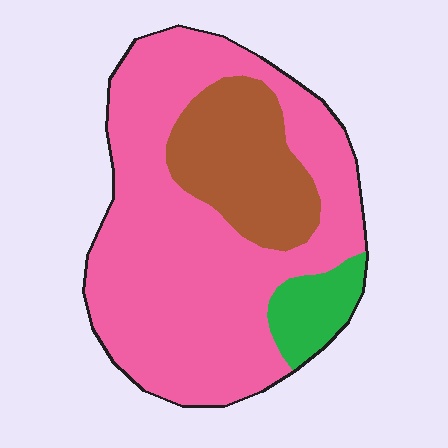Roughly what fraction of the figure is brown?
Brown takes up about one fifth (1/5) of the figure.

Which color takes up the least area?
Green, at roughly 10%.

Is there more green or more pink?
Pink.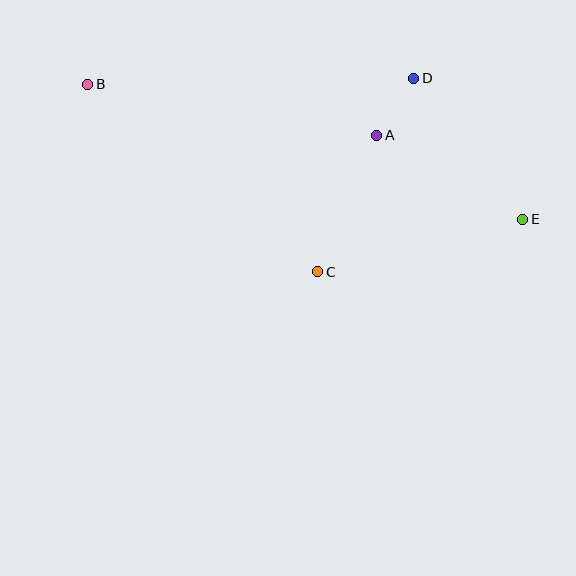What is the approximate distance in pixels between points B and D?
The distance between B and D is approximately 326 pixels.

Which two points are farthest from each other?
Points B and E are farthest from each other.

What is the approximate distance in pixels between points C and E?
The distance between C and E is approximately 212 pixels.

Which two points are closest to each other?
Points A and D are closest to each other.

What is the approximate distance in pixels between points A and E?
The distance between A and E is approximately 168 pixels.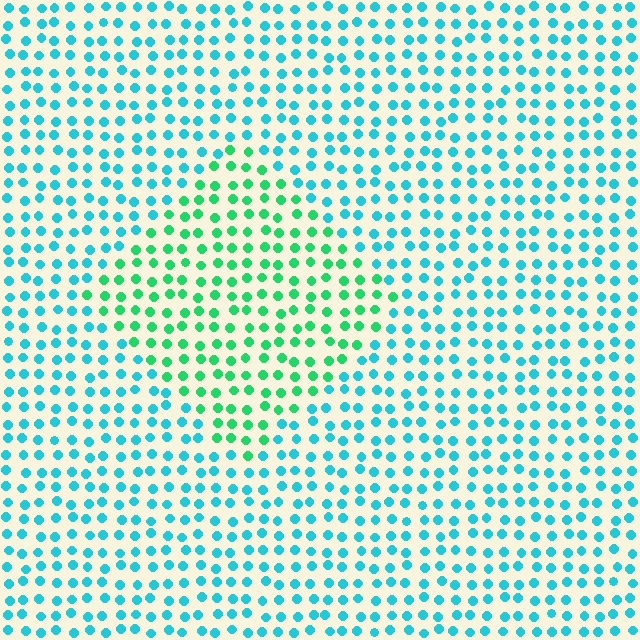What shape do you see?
I see a diamond.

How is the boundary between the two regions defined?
The boundary is defined purely by a slight shift in hue (about 41 degrees). Spacing, size, and orientation are identical on both sides.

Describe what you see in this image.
The image is filled with small cyan elements in a uniform arrangement. A diamond-shaped region is visible where the elements are tinted to a slightly different hue, forming a subtle color boundary.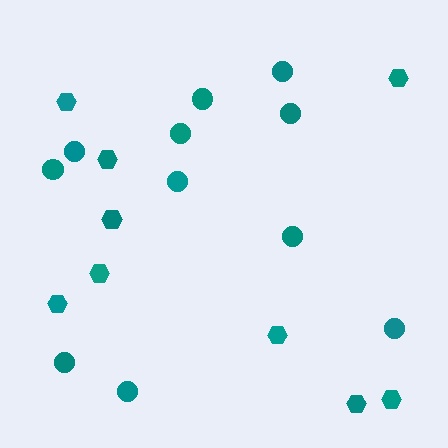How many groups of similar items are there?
There are 2 groups: one group of circles (11) and one group of hexagons (9).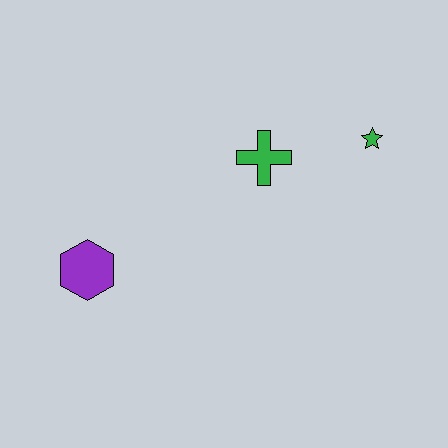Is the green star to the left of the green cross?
No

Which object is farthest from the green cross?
The purple hexagon is farthest from the green cross.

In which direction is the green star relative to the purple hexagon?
The green star is to the right of the purple hexagon.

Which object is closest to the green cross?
The green star is closest to the green cross.